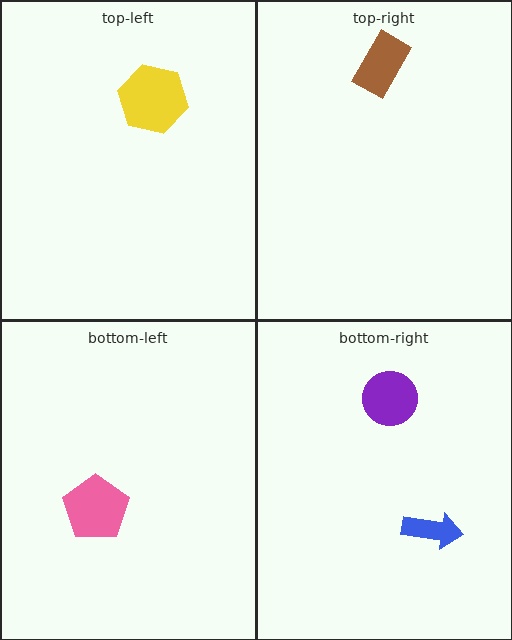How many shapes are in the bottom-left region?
1.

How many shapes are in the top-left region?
1.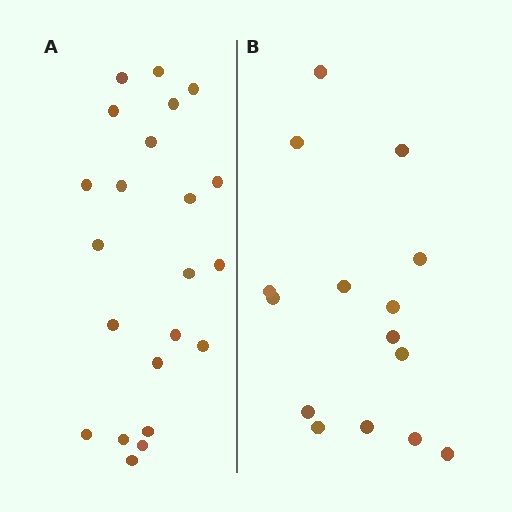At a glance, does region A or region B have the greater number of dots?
Region A (the left region) has more dots.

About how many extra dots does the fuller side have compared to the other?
Region A has roughly 8 or so more dots than region B.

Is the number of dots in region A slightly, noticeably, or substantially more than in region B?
Region A has substantially more. The ratio is roughly 1.5 to 1.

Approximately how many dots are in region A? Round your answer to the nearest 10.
About 20 dots. (The exact count is 22, which rounds to 20.)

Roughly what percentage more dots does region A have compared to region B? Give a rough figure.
About 45% more.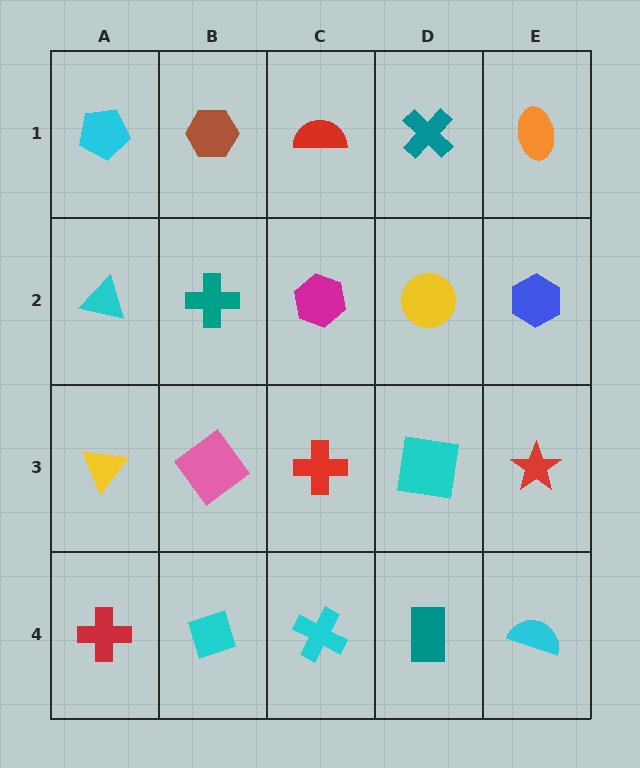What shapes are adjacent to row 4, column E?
A red star (row 3, column E), a teal rectangle (row 4, column D).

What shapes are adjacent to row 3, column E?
A blue hexagon (row 2, column E), a cyan semicircle (row 4, column E), a cyan square (row 3, column D).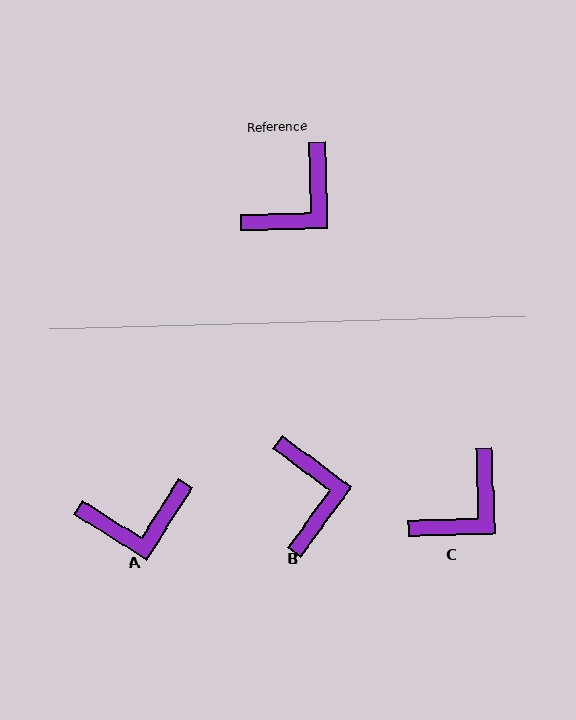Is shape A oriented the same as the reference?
No, it is off by about 34 degrees.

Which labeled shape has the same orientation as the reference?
C.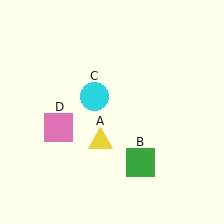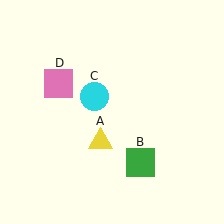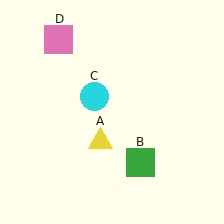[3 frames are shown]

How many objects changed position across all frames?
1 object changed position: pink square (object D).